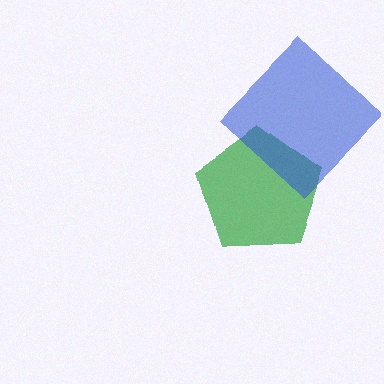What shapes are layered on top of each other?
The layered shapes are: a green pentagon, a blue diamond.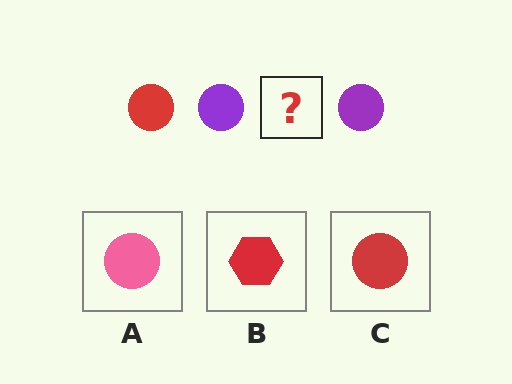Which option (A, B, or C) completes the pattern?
C.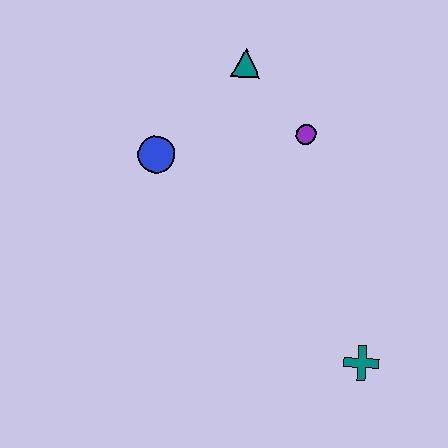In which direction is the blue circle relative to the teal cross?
The blue circle is to the left of the teal cross.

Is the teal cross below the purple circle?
Yes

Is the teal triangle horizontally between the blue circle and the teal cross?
Yes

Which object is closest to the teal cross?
The purple circle is closest to the teal cross.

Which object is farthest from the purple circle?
The teal cross is farthest from the purple circle.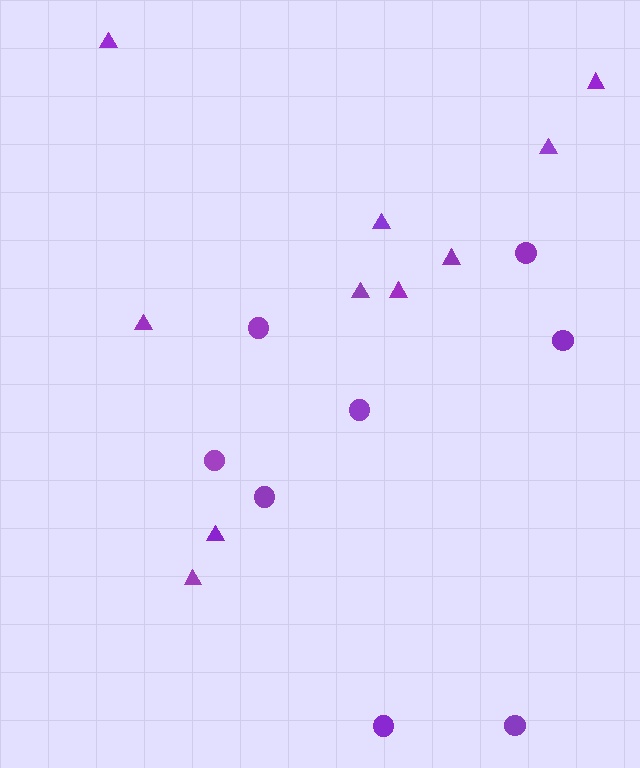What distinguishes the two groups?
There are 2 groups: one group of triangles (10) and one group of circles (8).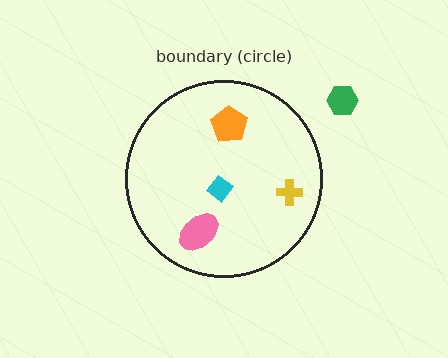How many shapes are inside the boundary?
4 inside, 1 outside.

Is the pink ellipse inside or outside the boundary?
Inside.